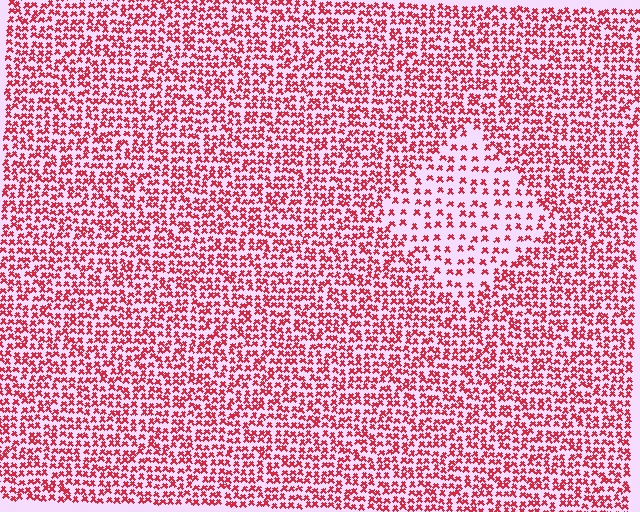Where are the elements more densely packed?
The elements are more densely packed outside the diamond boundary.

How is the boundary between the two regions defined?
The boundary is defined by a change in element density (approximately 2.0x ratio). All elements are the same color, size, and shape.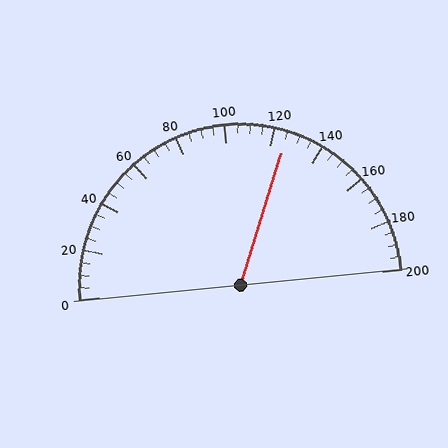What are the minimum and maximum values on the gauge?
The gauge ranges from 0 to 200.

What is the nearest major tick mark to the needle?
The nearest major tick mark is 120.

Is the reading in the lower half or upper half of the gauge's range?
The reading is in the upper half of the range (0 to 200).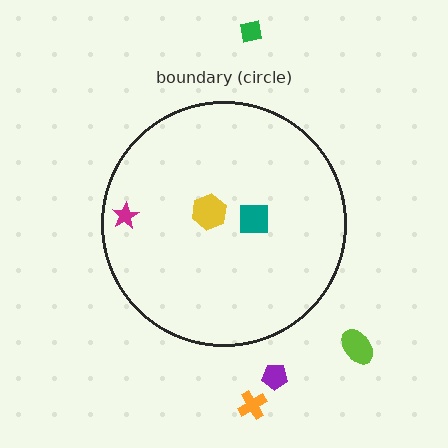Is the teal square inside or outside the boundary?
Inside.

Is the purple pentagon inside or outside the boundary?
Outside.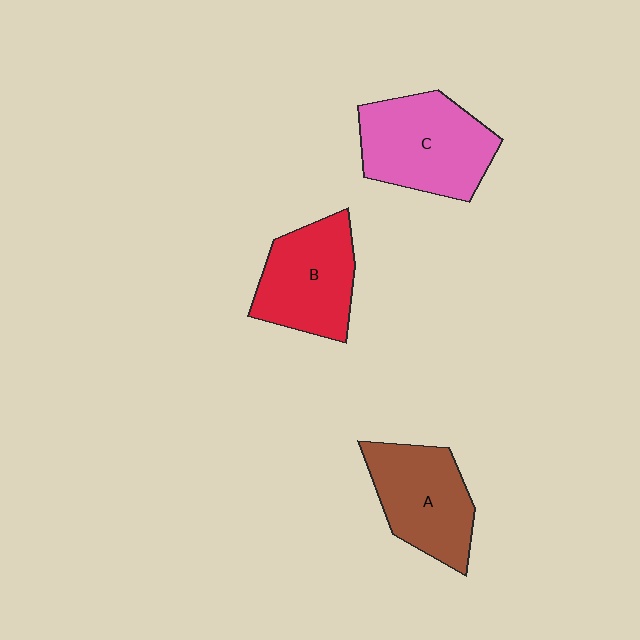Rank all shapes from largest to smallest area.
From largest to smallest: C (pink), A (brown), B (red).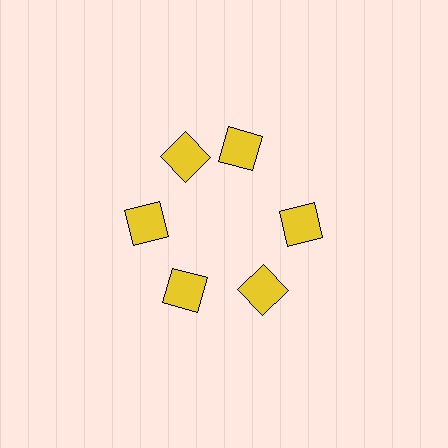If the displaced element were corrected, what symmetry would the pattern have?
It would have 6-fold rotational symmetry — the pattern would map onto itself every 60 degrees.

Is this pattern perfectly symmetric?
No. The 6 yellow squares are arranged in a ring, but one element near the 1 o'clock position is rotated out of alignment along the ring, breaking the 6-fold rotational symmetry.